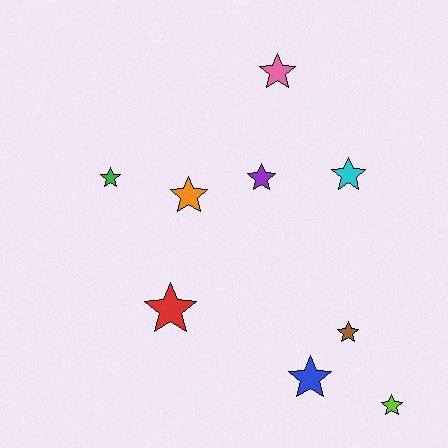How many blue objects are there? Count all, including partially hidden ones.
There is 1 blue object.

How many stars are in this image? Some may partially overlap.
There are 9 stars.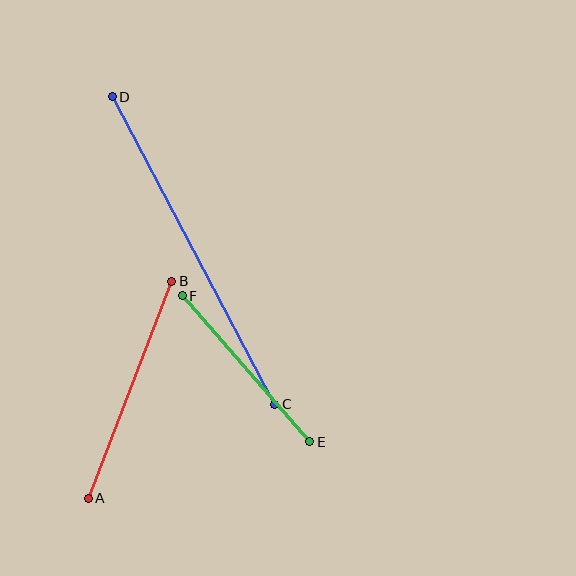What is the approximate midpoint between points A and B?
The midpoint is at approximately (130, 390) pixels.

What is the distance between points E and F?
The distance is approximately 194 pixels.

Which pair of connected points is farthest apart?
Points C and D are farthest apart.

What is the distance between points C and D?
The distance is approximately 348 pixels.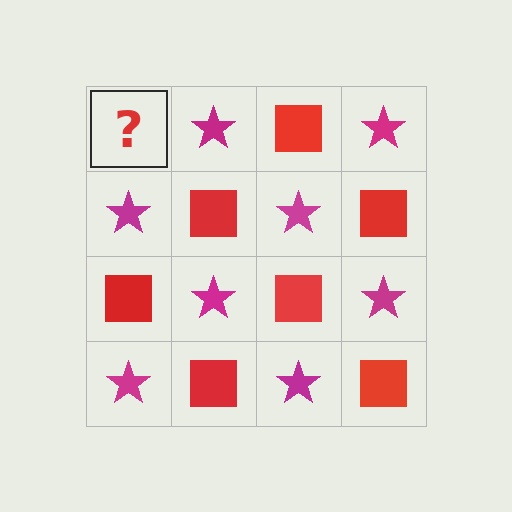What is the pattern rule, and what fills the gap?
The rule is that it alternates red square and magenta star in a checkerboard pattern. The gap should be filled with a red square.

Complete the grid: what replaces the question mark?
The question mark should be replaced with a red square.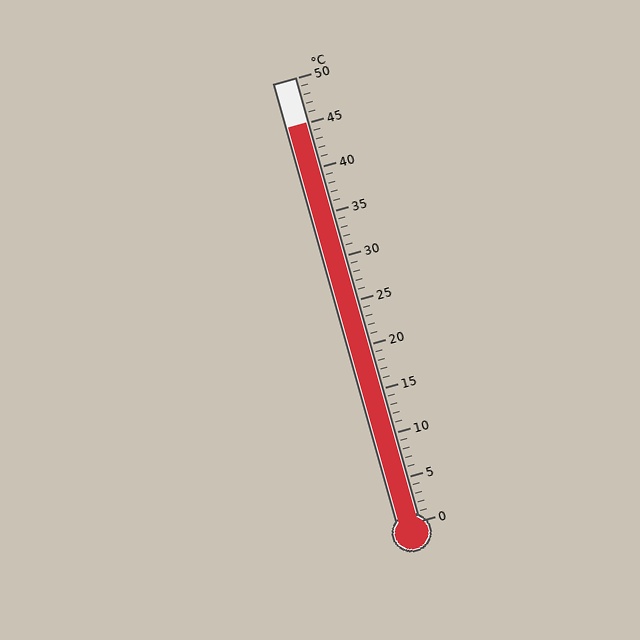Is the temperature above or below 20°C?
The temperature is above 20°C.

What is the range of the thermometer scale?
The thermometer scale ranges from 0°C to 50°C.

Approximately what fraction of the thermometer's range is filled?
The thermometer is filled to approximately 90% of its range.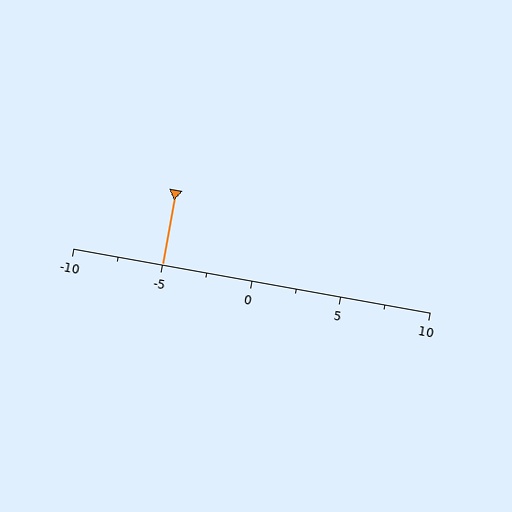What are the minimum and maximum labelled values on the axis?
The axis runs from -10 to 10.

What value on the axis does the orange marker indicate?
The marker indicates approximately -5.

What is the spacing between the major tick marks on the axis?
The major ticks are spaced 5 apart.